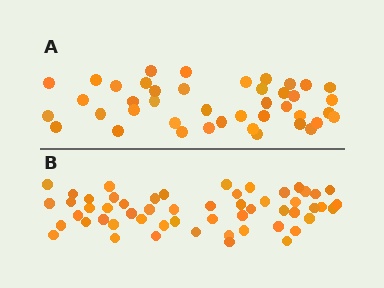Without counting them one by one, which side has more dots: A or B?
Region B (the bottom region) has more dots.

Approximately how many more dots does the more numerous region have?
Region B has approximately 15 more dots than region A.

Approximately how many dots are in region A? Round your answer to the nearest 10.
About 40 dots. (The exact count is 42, which rounds to 40.)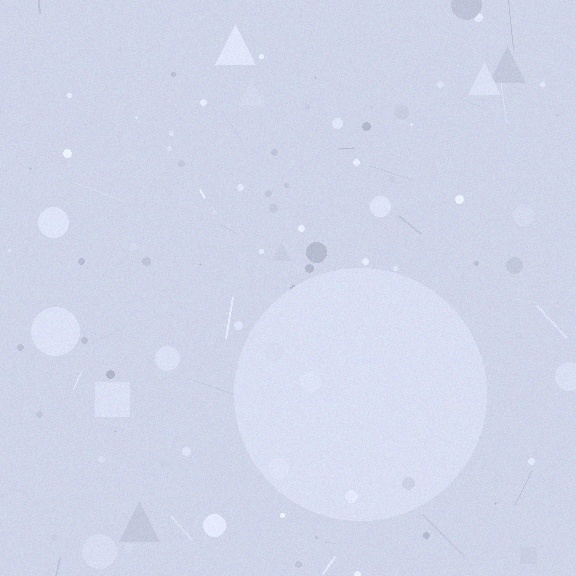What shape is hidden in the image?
A circle is hidden in the image.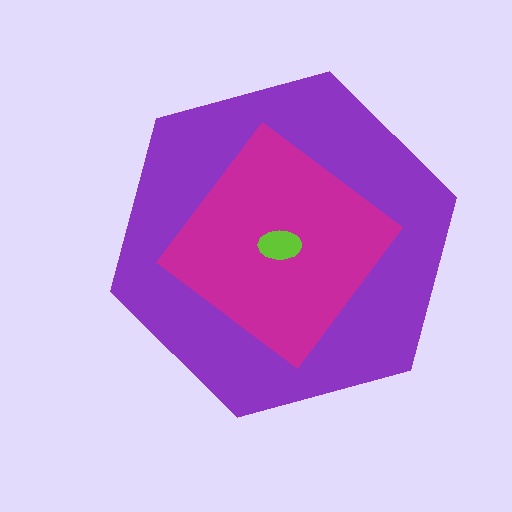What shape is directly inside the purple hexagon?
The magenta diamond.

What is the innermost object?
The lime ellipse.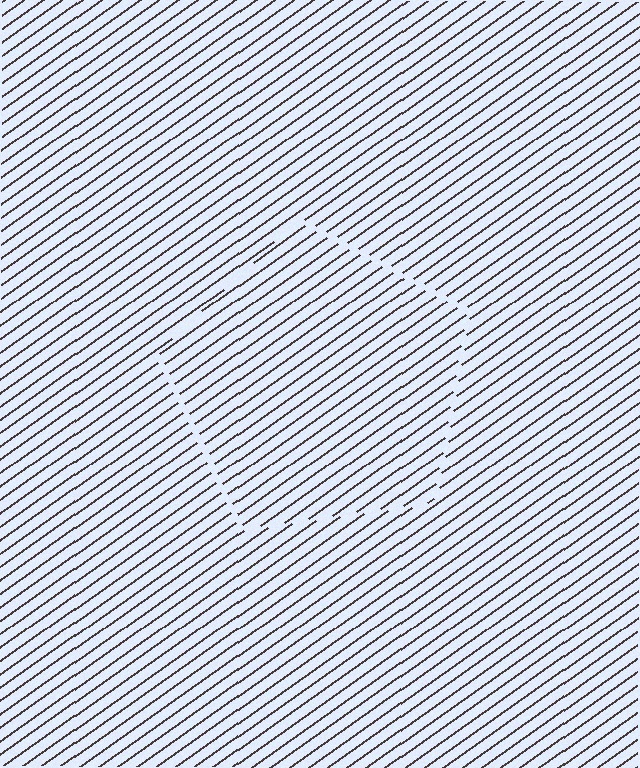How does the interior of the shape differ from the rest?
The interior of the shape contains the same grating, shifted by half a period — the contour is defined by the phase discontinuity where line-ends from the inner and outer gratings abut.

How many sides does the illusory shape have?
5 sides — the line-ends trace a pentagon.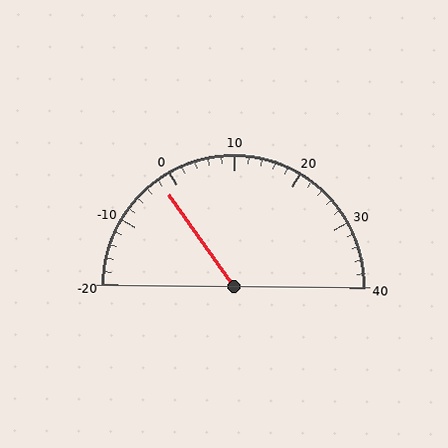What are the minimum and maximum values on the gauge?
The gauge ranges from -20 to 40.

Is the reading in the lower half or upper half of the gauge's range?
The reading is in the lower half of the range (-20 to 40).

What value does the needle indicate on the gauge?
The needle indicates approximately -2.